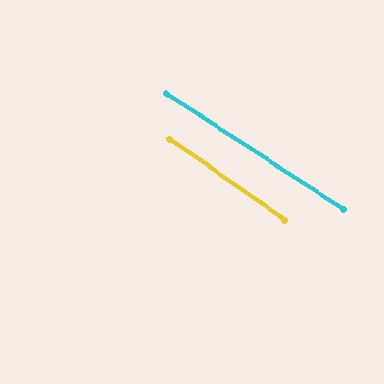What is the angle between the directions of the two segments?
Approximately 2 degrees.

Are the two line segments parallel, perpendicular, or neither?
Parallel — their directions differ by only 2.0°.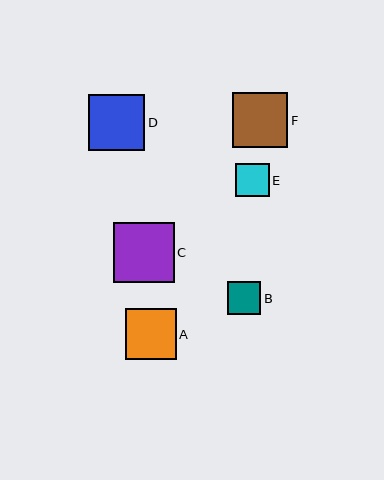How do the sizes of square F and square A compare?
Square F and square A are approximately the same size.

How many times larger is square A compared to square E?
Square A is approximately 1.5 times the size of square E.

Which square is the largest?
Square C is the largest with a size of approximately 60 pixels.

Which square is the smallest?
Square E is the smallest with a size of approximately 33 pixels.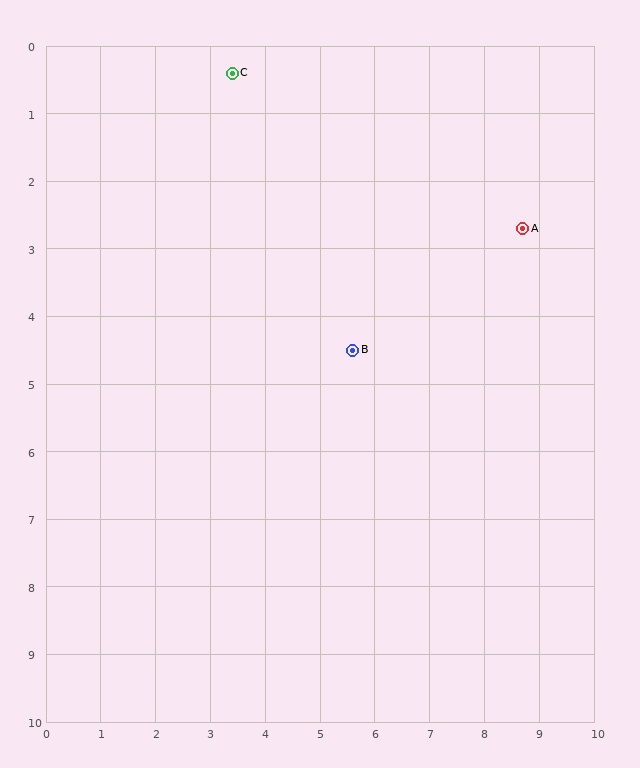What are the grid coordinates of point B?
Point B is at approximately (5.6, 4.5).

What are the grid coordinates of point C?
Point C is at approximately (3.4, 0.4).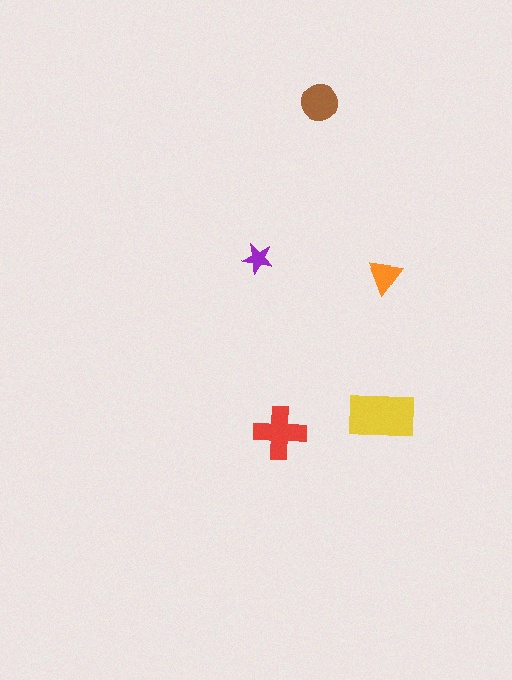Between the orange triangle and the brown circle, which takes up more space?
The brown circle.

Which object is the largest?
The yellow rectangle.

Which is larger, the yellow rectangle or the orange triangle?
The yellow rectangle.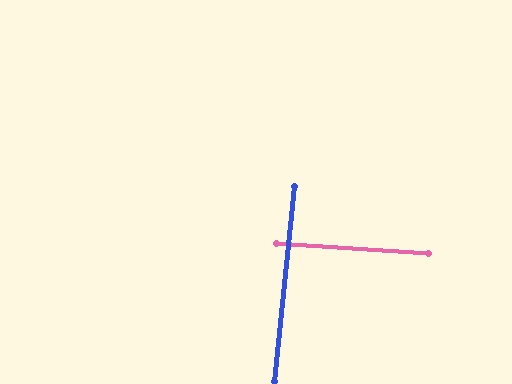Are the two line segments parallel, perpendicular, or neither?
Perpendicular — they meet at approximately 88°.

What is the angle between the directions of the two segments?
Approximately 88 degrees.